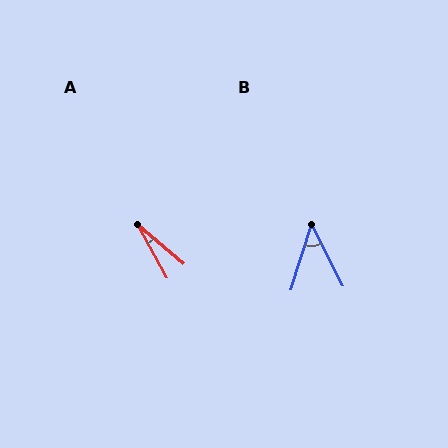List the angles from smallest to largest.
A (21°), B (44°).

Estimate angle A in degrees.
Approximately 21 degrees.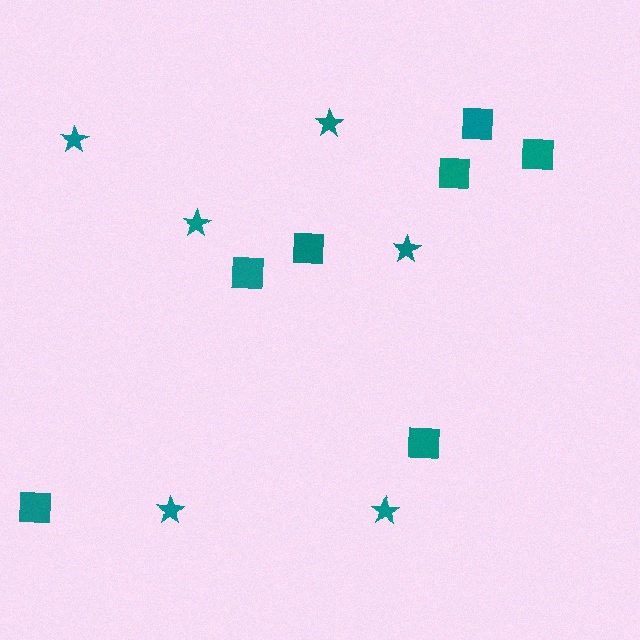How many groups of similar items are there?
There are 2 groups: one group of squares (7) and one group of stars (6).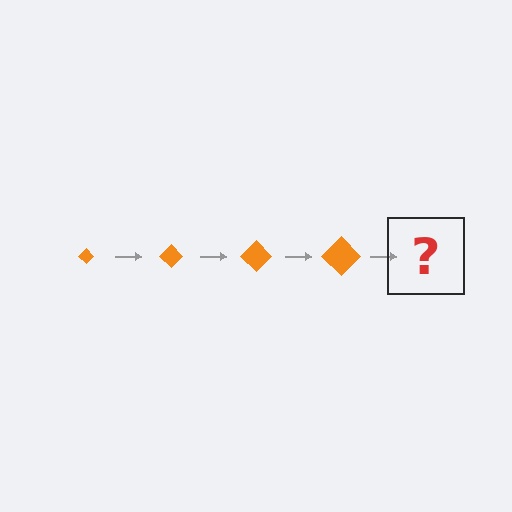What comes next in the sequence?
The next element should be an orange diamond, larger than the previous one.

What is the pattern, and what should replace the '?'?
The pattern is that the diamond gets progressively larger each step. The '?' should be an orange diamond, larger than the previous one.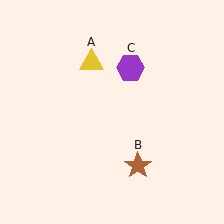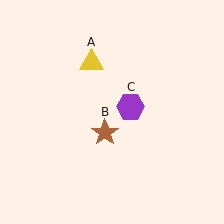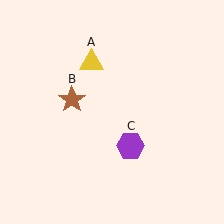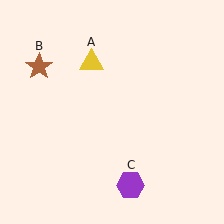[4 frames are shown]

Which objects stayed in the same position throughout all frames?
Yellow triangle (object A) remained stationary.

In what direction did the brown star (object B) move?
The brown star (object B) moved up and to the left.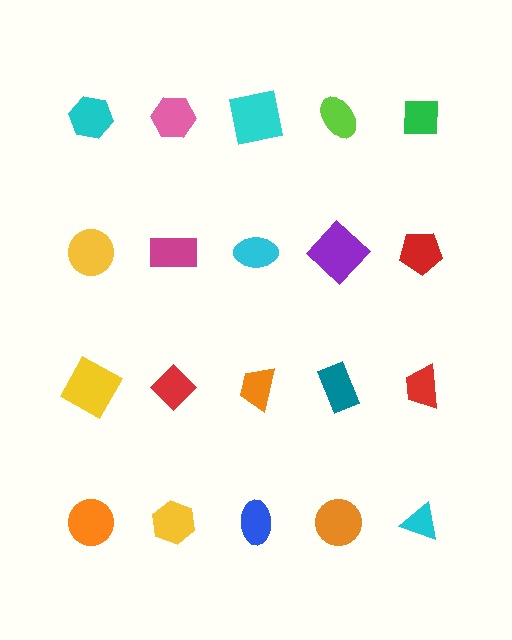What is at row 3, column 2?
A red diamond.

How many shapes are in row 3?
5 shapes.